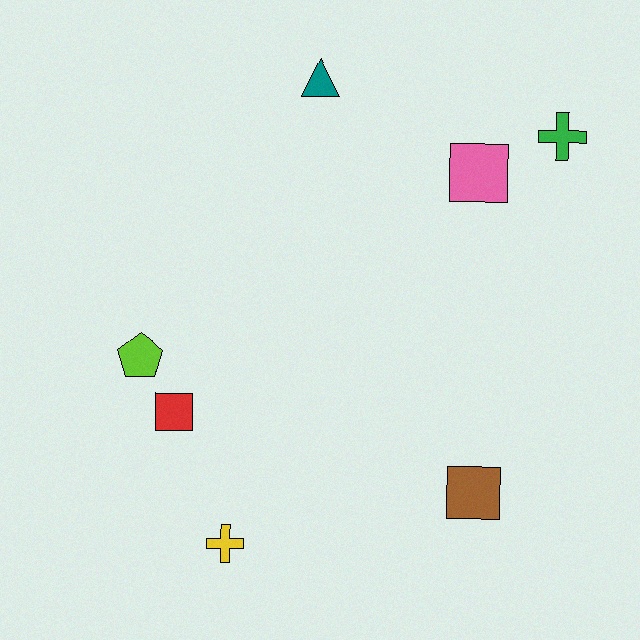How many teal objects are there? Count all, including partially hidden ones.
There is 1 teal object.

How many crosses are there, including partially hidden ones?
There are 2 crosses.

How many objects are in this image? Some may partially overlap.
There are 7 objects.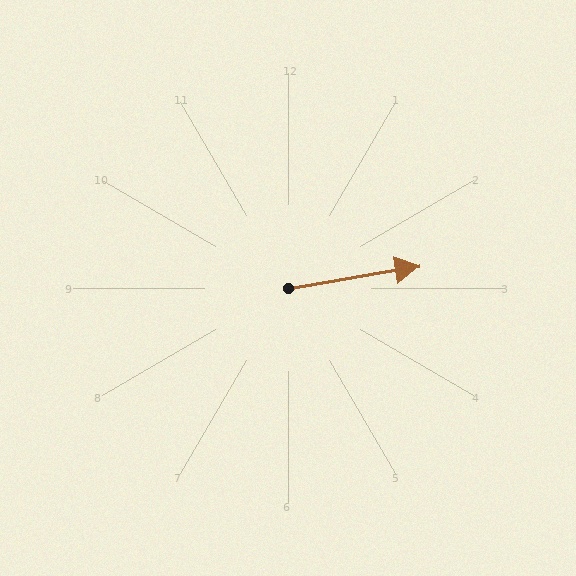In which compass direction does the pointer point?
East.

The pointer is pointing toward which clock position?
Roughly 3 o'clock.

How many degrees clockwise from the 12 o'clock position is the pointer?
Approximately 80 degrees.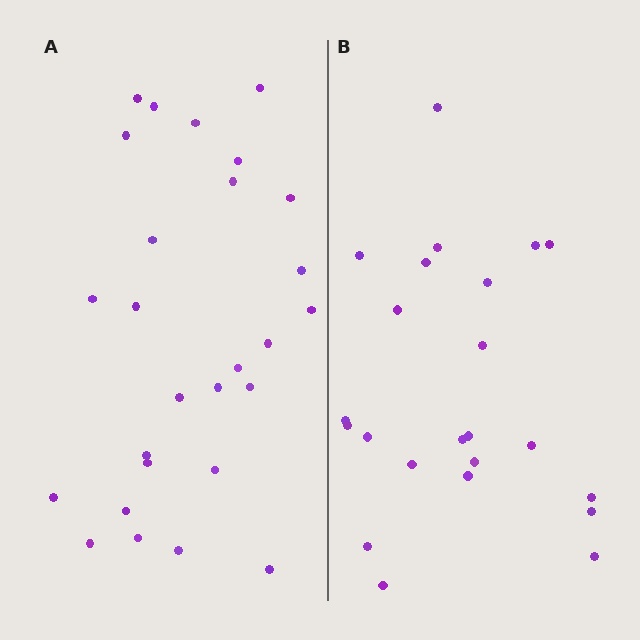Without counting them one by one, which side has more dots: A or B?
Region A (the left region) has more dots.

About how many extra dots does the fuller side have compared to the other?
Region A has about 4 more dots than region B.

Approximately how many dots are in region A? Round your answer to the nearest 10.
About 30 dots. (The exact count is 27, which rounds to 30.)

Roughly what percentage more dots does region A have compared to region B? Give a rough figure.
About 15% more.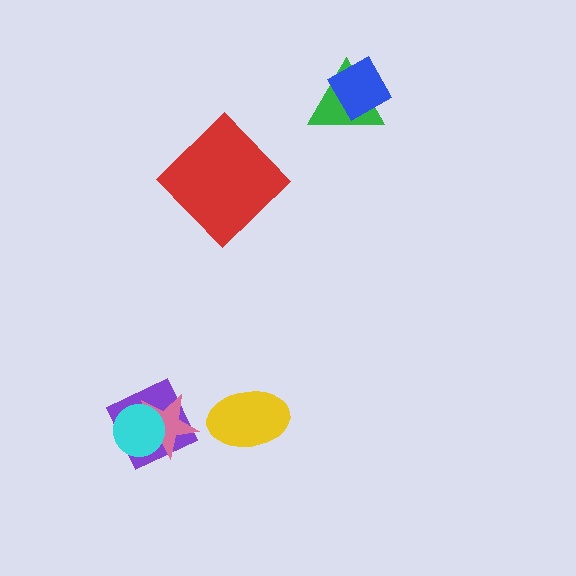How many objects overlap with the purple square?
2 objects overlap with the purple square.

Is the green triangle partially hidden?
Yes, it is partially covered by another shape.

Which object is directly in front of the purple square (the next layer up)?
The pink star is directly in front of the purple square.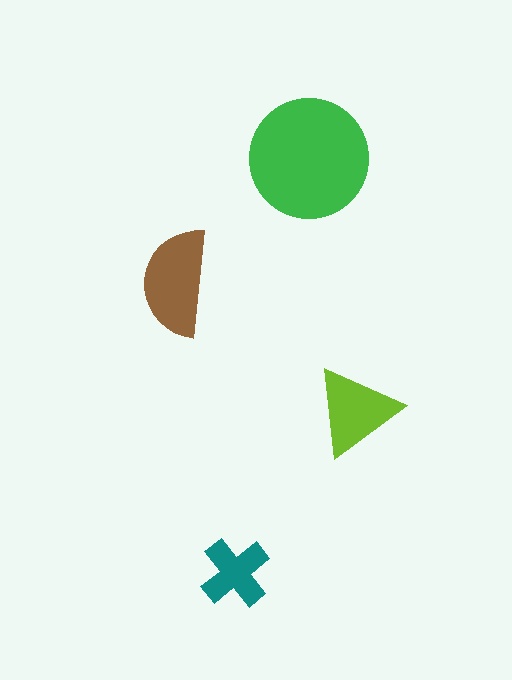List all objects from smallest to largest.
The teal cross, the lime triangle, the brown semicircle, the green circle.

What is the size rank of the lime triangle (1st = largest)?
3rd.